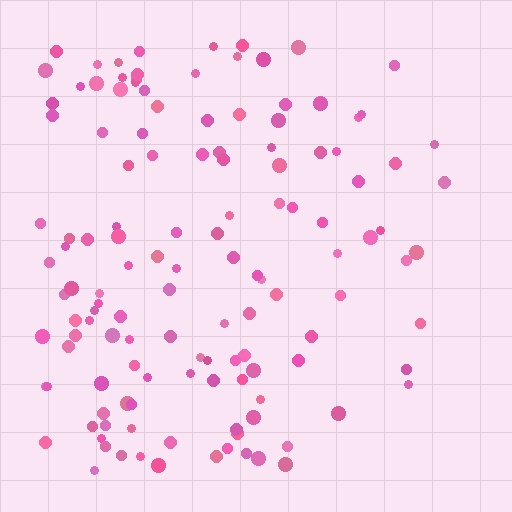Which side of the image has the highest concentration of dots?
The left.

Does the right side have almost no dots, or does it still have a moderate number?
Still a moderate number, just noticeably fewer than the left.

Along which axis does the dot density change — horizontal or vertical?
Horizontal.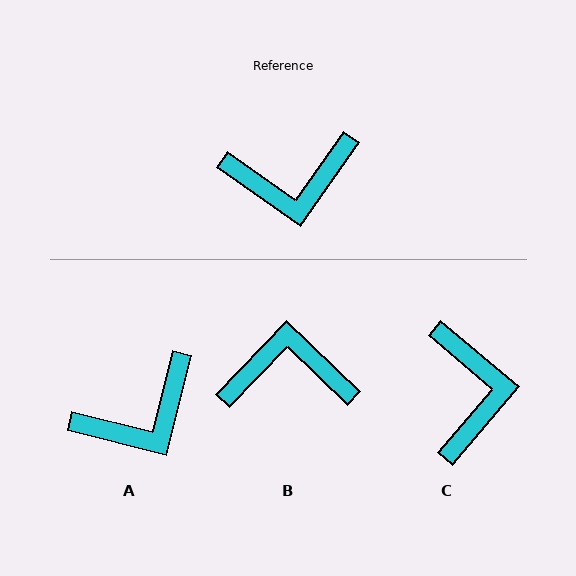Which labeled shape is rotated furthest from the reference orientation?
B, about 171 degrees away.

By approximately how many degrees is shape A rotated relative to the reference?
Approximately 21 degrees counter-clockwise.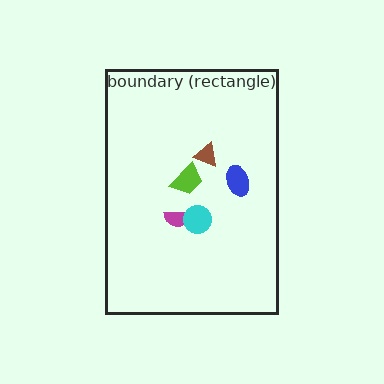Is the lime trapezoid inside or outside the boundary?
Inside.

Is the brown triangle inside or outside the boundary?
Inside.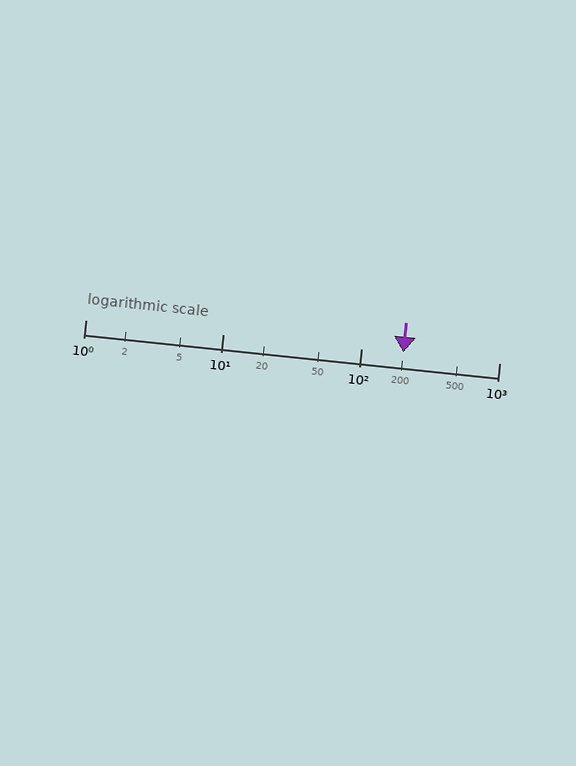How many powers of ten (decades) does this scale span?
The scale spans 3 decades, from 1 to 1000.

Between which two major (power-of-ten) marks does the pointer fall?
The pointer is between 100 and 1000.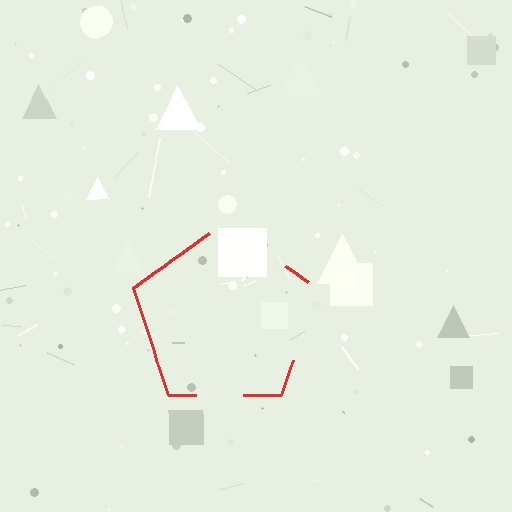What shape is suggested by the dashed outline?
The dashed outline suggests a pentagon.